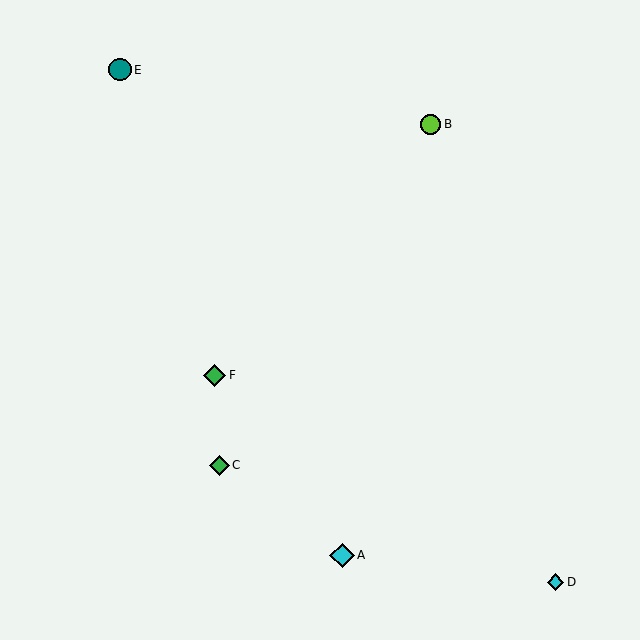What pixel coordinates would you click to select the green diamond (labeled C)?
Click at (219, 465) to select the green diamond C.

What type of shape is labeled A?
Shape A is a cyan diamond.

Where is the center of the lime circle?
The center of the lime circle is at (431, 124).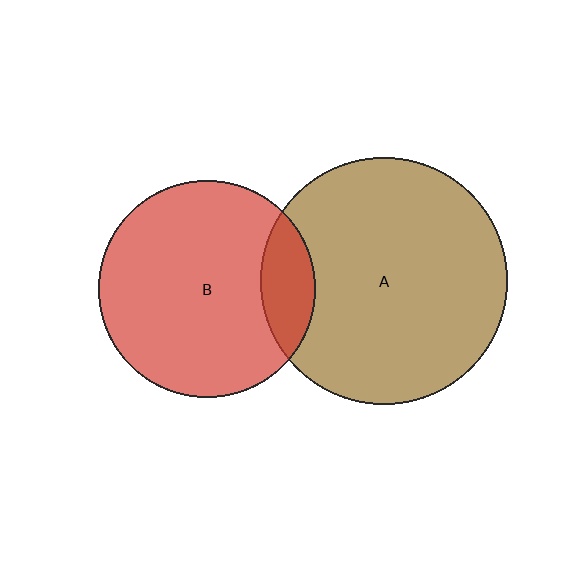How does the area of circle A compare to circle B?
Approximately 1.3 times.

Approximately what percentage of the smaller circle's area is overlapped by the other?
Approximately 15%.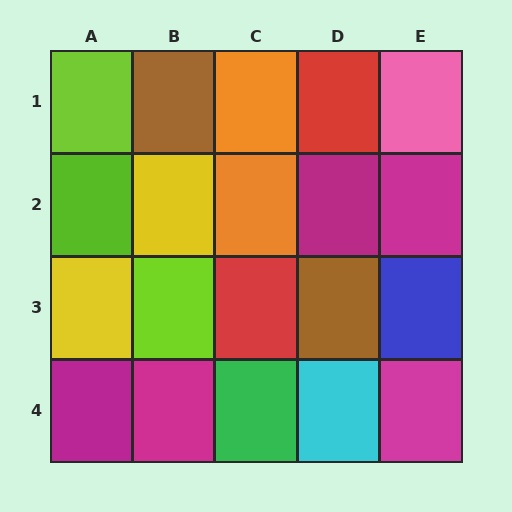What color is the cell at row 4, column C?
Green.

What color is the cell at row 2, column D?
Magenta.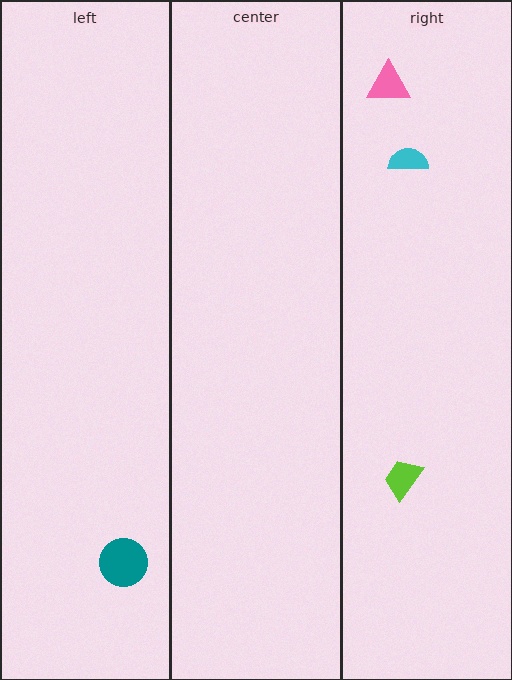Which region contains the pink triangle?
The right region.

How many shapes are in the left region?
1.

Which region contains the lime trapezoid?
The right region.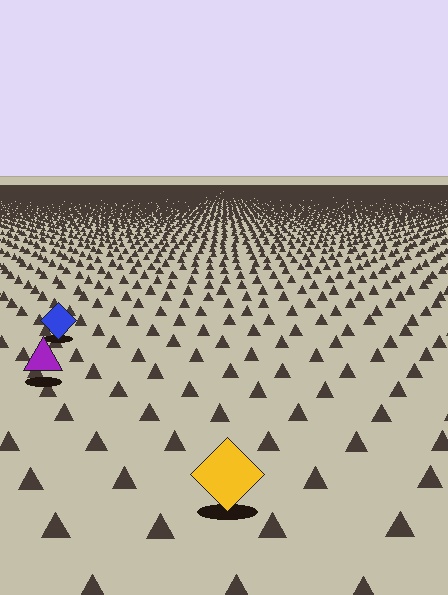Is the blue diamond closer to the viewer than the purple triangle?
No. The purple triangle is closer — you can tell from the texture gradient: the ground texture is coarser near it.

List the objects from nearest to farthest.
From nearest to farthest: the yellow diamond, the purple triangle, the blue diamond.